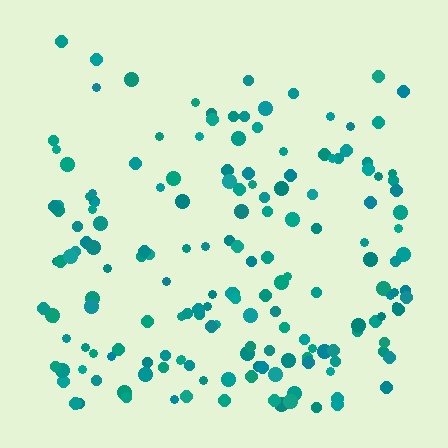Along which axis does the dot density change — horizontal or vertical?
Vertical.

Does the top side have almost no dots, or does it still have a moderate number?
Still a moderate number, just noticeably fewer than the bottom.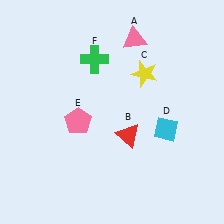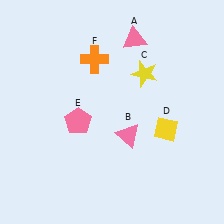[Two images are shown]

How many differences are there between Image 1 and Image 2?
There are 3 differences between the two images.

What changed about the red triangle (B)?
In Image 1, B is red. In Image 2, it changed to pink.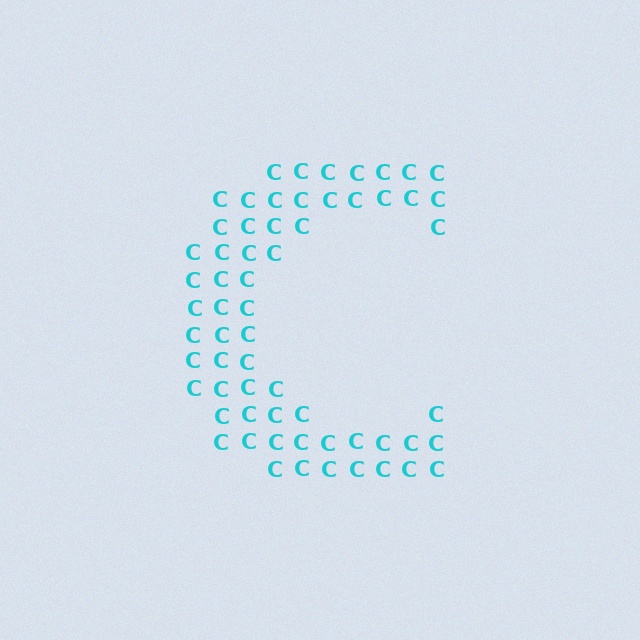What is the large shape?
The large shape is the letter C.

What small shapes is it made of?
It is made of small letter C's.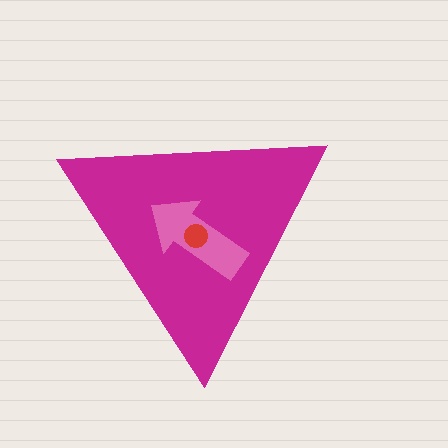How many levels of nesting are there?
3.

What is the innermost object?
The red circle.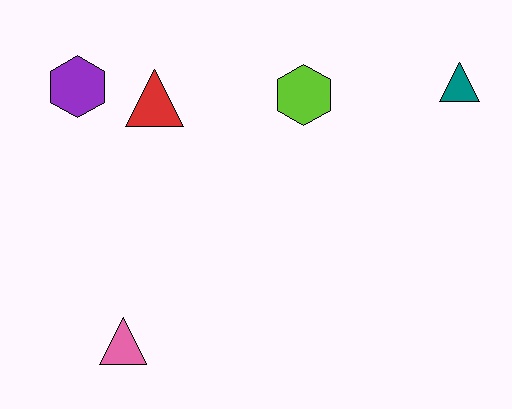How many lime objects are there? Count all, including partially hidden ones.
There is 1 lime object.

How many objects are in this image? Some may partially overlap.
There are 5 objects.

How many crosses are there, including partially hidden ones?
There are no crosses.